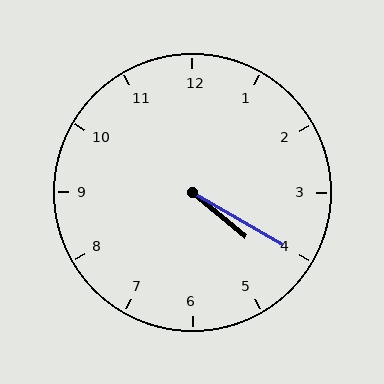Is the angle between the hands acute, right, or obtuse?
It is acute.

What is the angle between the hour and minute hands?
Approximately 10 degrees.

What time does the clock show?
4:20.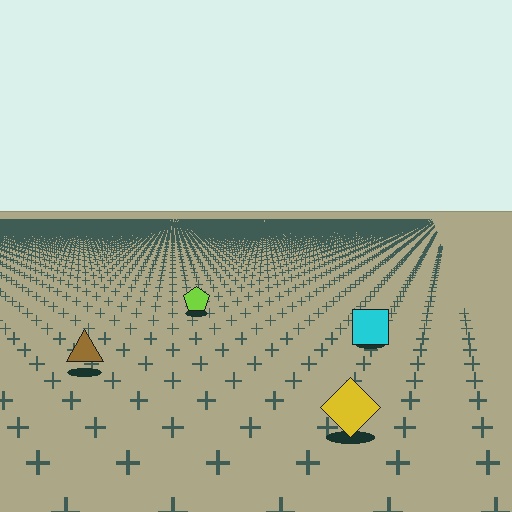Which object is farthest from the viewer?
The lime pentagon is farthest from the viewer. It appears smaller and the ground texture around it is denser.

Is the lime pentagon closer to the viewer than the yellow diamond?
No. The yellow diamond is closer — you can tell from the texture gradient: the ground texture is coarser near it.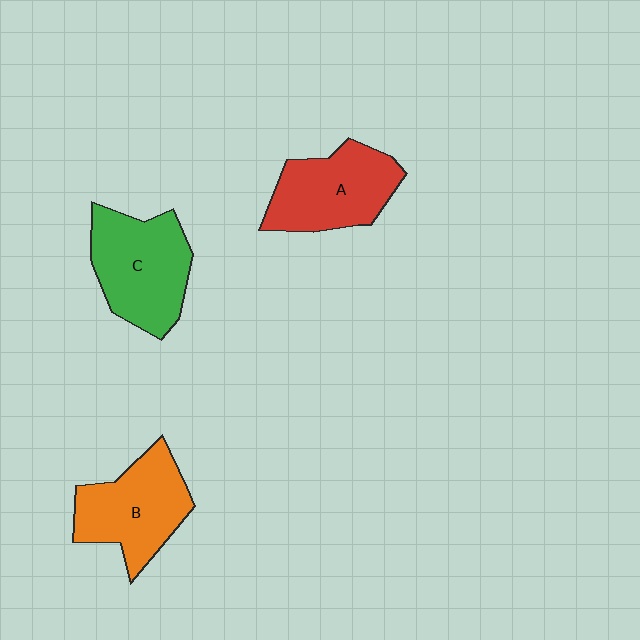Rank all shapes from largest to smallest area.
From largest to smallest: C (green), B (orange), A (red).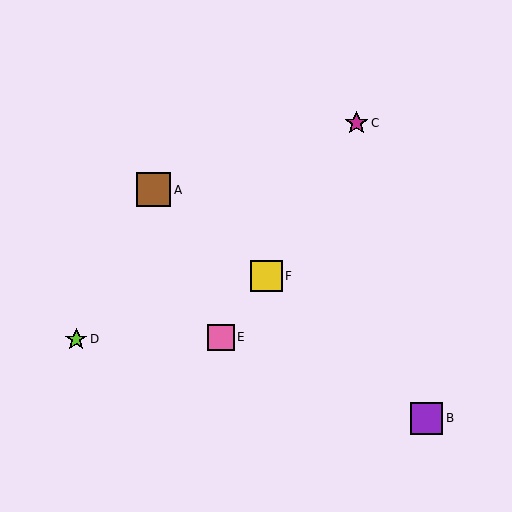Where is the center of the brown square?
The center of the brown square is at (154, 190).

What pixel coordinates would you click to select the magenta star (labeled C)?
Click at (356, 123) to select the magenta star C.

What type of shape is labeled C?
Shape C is a magenta star.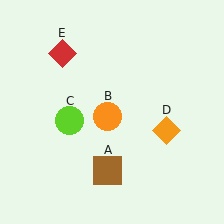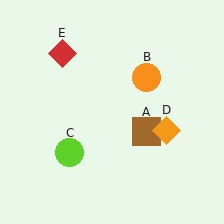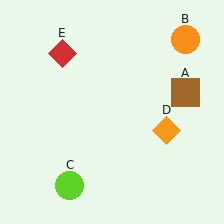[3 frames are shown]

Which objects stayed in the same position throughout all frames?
Orange diamond (object D) and red diamond (object E) remained stationary.